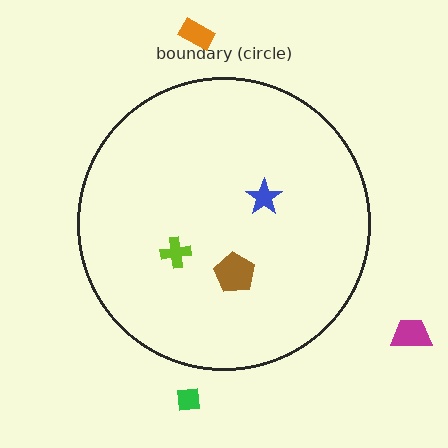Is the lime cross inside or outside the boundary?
Inside.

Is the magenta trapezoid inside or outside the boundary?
Outside.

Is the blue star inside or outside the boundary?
Inside.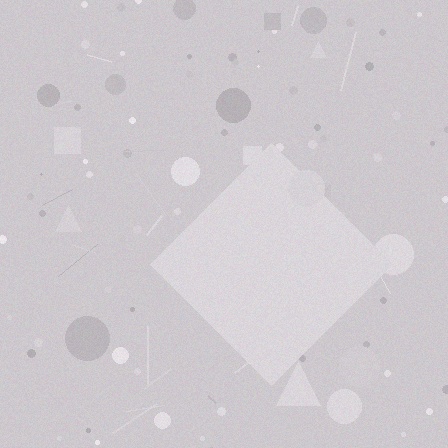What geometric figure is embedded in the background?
A diamond is embedded in the background.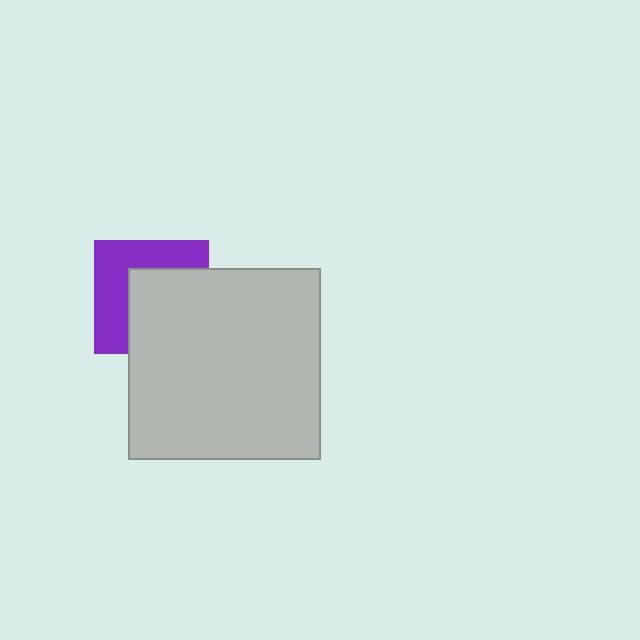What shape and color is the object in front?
The object in front is a light gray square.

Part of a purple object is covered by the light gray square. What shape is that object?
It is a square.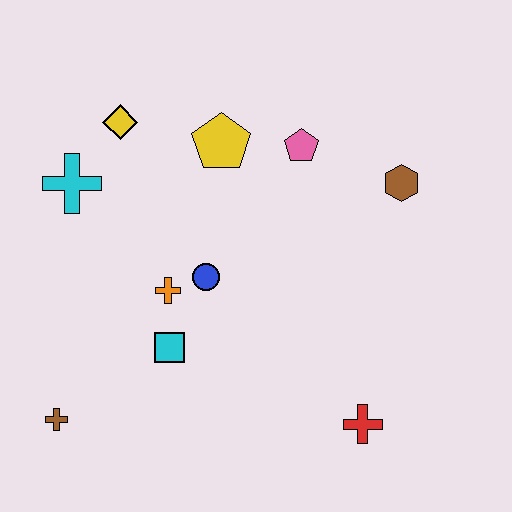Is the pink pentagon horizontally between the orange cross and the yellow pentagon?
No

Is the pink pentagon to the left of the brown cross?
No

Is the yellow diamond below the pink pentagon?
No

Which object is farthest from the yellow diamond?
The red cross is farthest from the yellow diamond.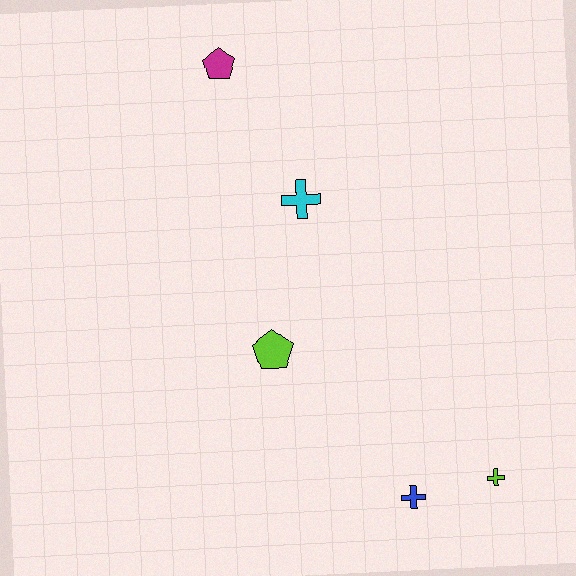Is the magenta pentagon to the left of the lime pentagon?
Yes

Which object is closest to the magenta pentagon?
The cyan cross is closest to the magenta pentagon.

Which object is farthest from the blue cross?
The magenta pentagon is farthest from the blue cross.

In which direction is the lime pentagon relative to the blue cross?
The lime pentagon is above the blue cross.